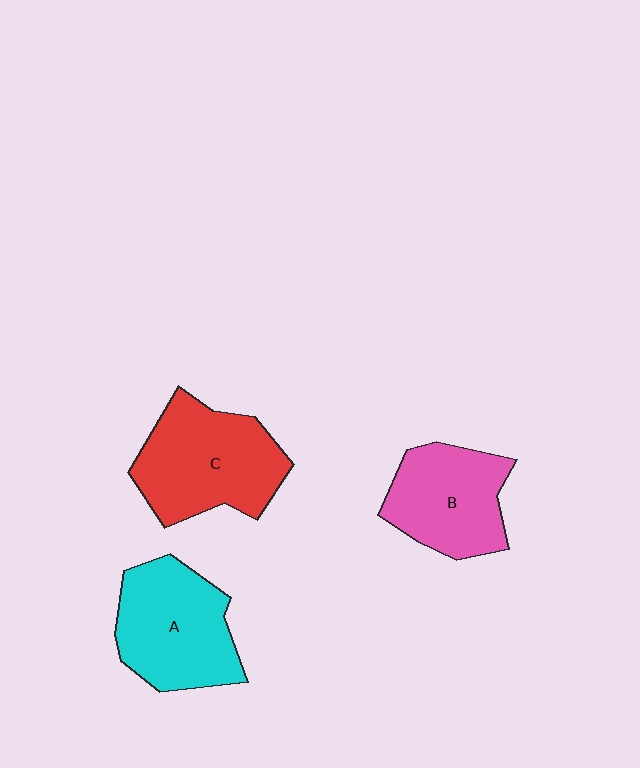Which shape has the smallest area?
Shape B (pink).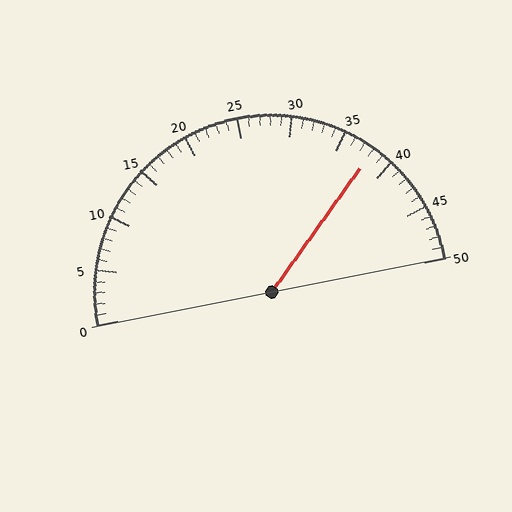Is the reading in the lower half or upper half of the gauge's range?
The reading is in the upper half of the range (0 to 50).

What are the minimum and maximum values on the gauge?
The gauge ranges from 0 to 50.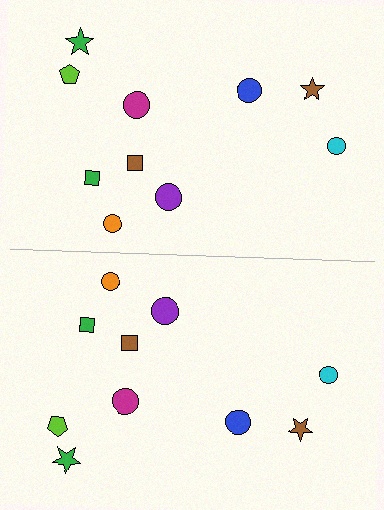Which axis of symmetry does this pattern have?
The pattern has a horizontal axis of symmetry running through the center of the image.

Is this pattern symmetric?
Yes, this pattern has bilateral (reflection) symmetry.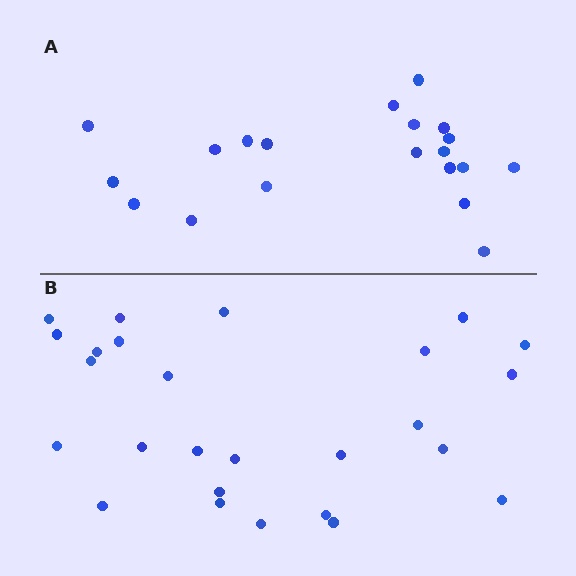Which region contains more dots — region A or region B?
Region B (the bottom region) has more dots.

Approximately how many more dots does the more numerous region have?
Region B has about 6 more dots than region A.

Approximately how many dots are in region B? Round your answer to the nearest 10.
About 30 dots. (The exact count is 26, which rounds to 30.)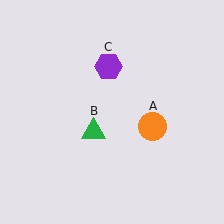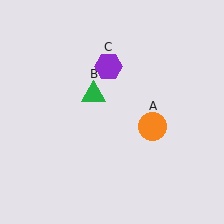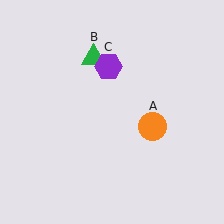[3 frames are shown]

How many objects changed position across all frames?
1 object changed position: green triangle (object B).